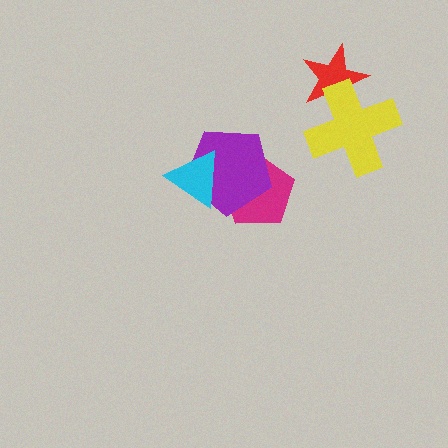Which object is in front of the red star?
The yellow cross is in front of the red star.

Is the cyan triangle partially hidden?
No, no other shape covers it.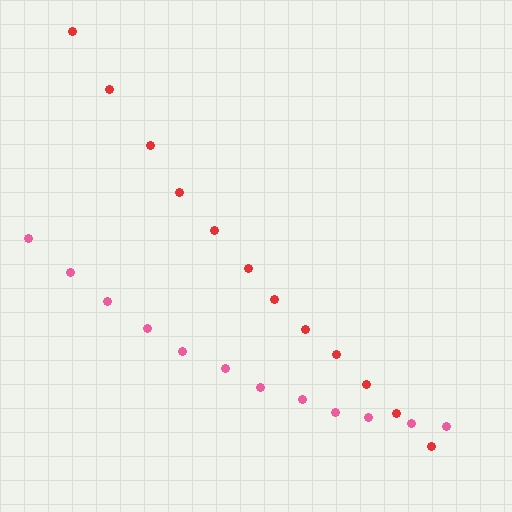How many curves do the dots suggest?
There are 2 distinct paths.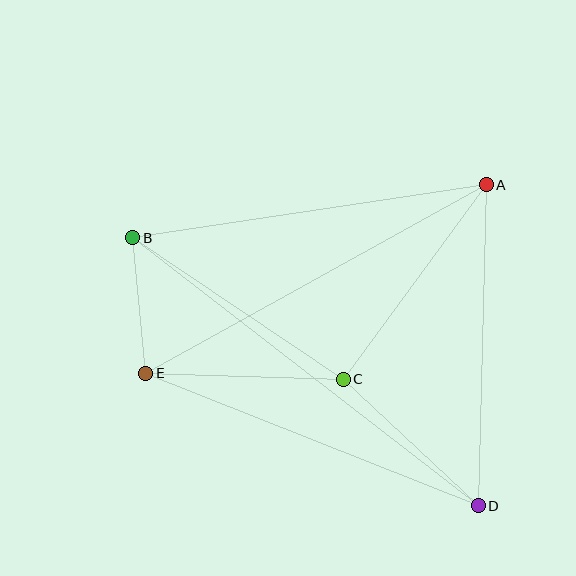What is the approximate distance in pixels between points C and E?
The distance between C and E is approximately 197 pixels.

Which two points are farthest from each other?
Points B and D are farthest from each other.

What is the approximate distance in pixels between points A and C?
The distance between A and C is approximately 242 pixels.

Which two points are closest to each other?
Points B and E are closest to each other.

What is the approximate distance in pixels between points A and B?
The distance between A and B is approximately 357 pixels.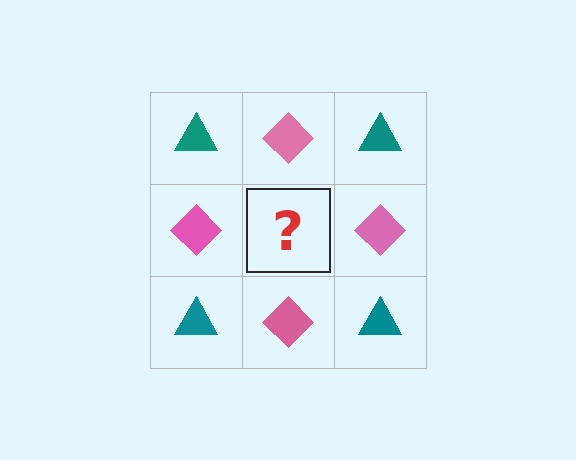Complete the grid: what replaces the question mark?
The question mark should be replaced with a teal triangle.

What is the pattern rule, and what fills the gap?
The rule is that it alternates teal triangle and pink diamond in a checkerboard pattern. The gap should be filled with a teal triangle.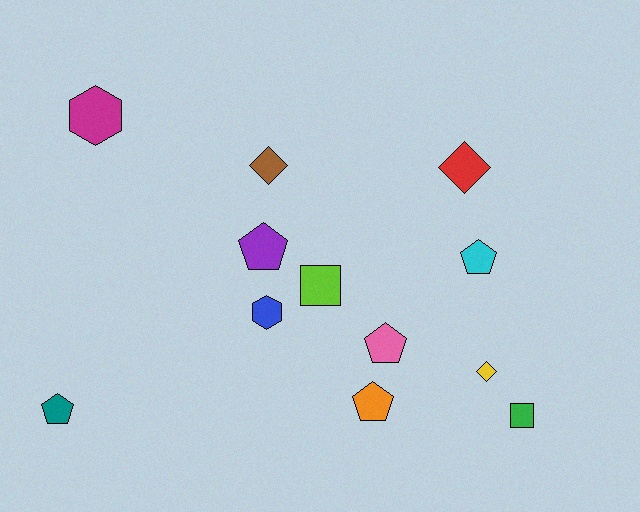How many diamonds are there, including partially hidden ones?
There are 3 diamonds.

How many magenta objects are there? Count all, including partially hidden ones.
There is 1 magenta object.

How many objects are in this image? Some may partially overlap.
There are 12 objects.